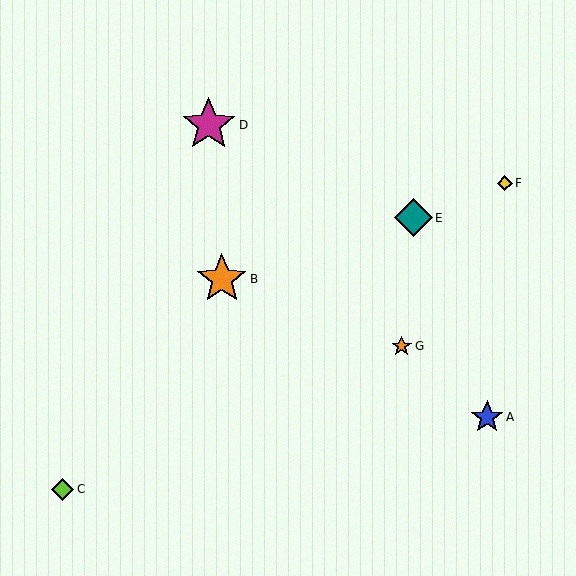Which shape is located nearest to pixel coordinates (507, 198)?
The yellow diamond (labeled F) at (505, 183) is nearest to that location.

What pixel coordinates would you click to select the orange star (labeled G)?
Click at (402, 346) to select the orange star G.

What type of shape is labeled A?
Shape A is a blue star.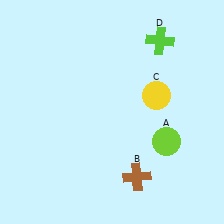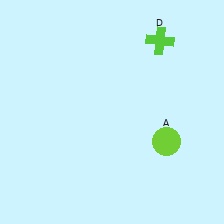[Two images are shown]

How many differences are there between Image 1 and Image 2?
There are 2 differences between the two images.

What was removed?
The brown cross (B), the yellow circle (C) were removed in Image 2.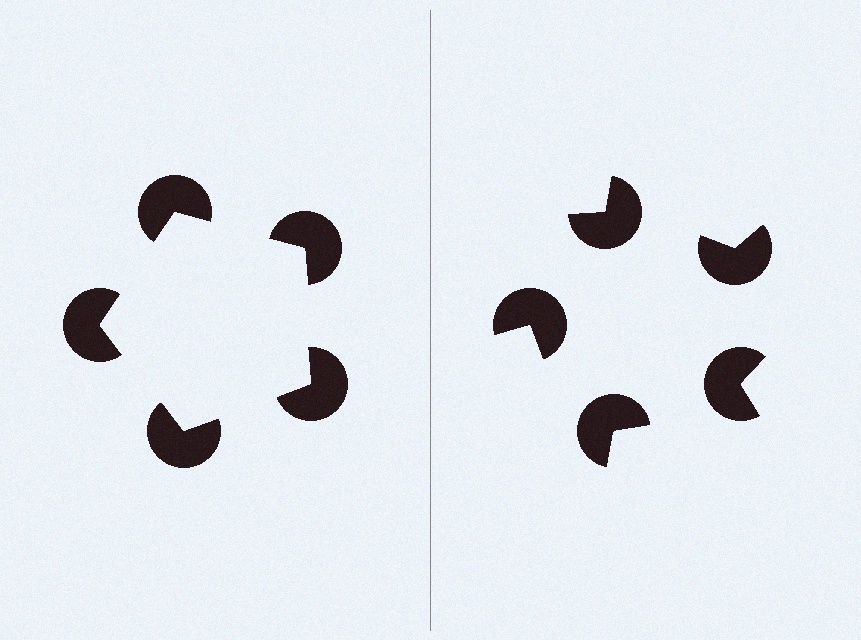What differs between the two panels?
The pac-man discs are positioned identically on both sides; only the wedge orientations differ. On the left they align to a pentagon; on the right they are misaligned.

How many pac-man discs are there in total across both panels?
10 — 5 on each side.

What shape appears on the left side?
An illusory pentagon.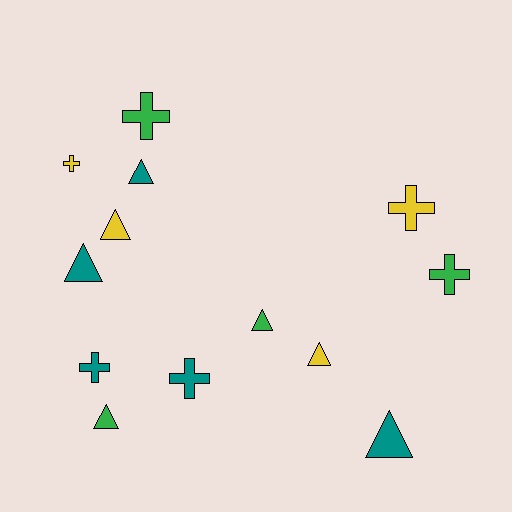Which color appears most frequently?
Teal, with 5 objects.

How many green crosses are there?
There are 2 green crosses.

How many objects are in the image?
There are 13 objects.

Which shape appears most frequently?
Triangle, with 7 objects.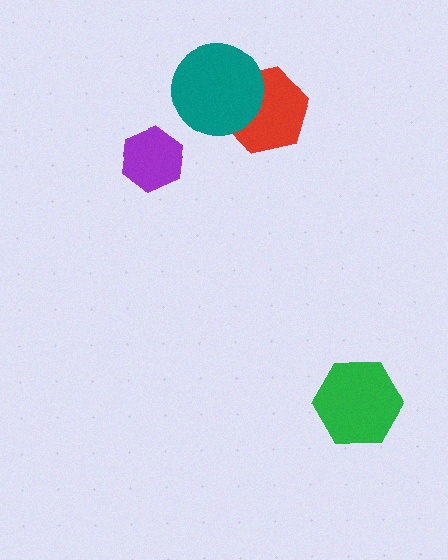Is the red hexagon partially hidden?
Yes, it is partially covered by another shape.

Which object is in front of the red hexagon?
The teal circle is in front of the red hexagon.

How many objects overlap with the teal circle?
1 object overlaps with the teal circle.